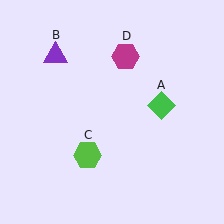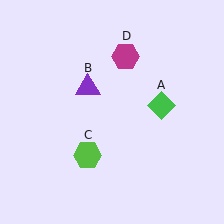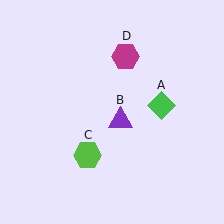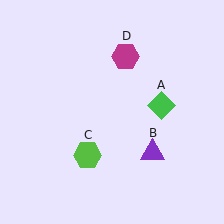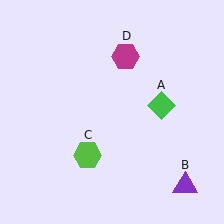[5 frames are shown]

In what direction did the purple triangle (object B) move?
The purple triangle (object B) moved down and to the right.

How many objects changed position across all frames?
1 object changed position: purple triangle (object B).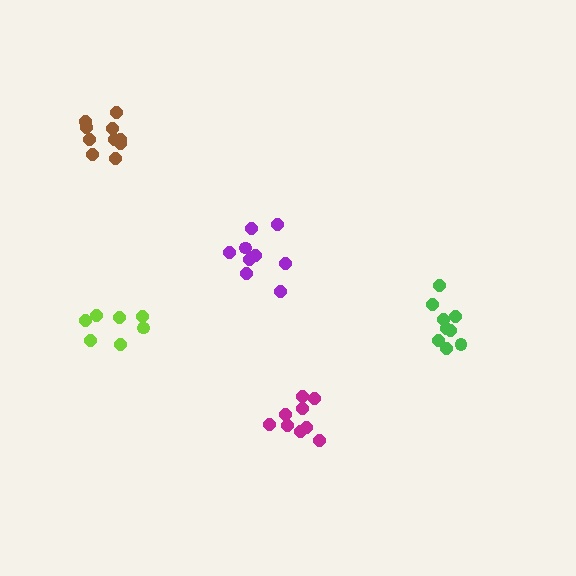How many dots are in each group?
Group 1: 9 dots, Group 2: 9 dots, Group 3: 10 dots, Group 4: 7 dots, Group 5: 9 dots (44 total).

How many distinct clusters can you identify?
There are 5 distinct clusters.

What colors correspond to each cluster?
The clusters are colored: magenta, purple, brown, lime, green.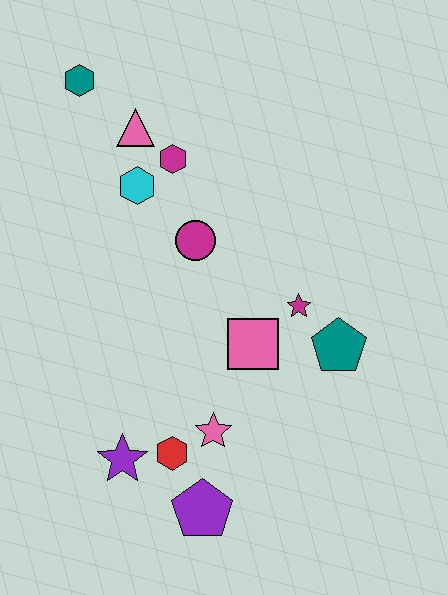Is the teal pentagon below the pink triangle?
Yes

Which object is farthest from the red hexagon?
The teal hexagon is farthest from the red hexagon.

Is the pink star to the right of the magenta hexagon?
Yes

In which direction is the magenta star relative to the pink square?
The magenta star is to the right of the pink square.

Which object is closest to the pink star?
The red hexagon is closest to the pink star.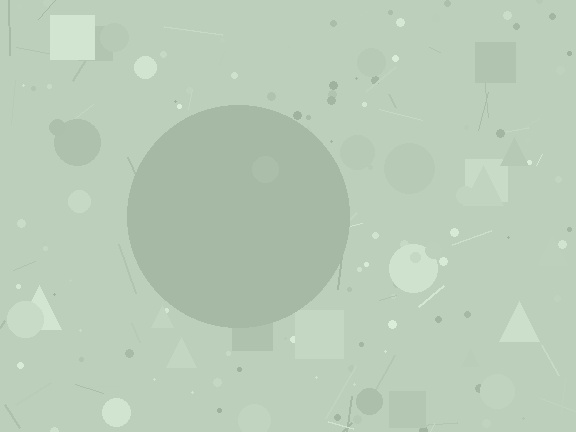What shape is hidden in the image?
A circle is hidden in the image.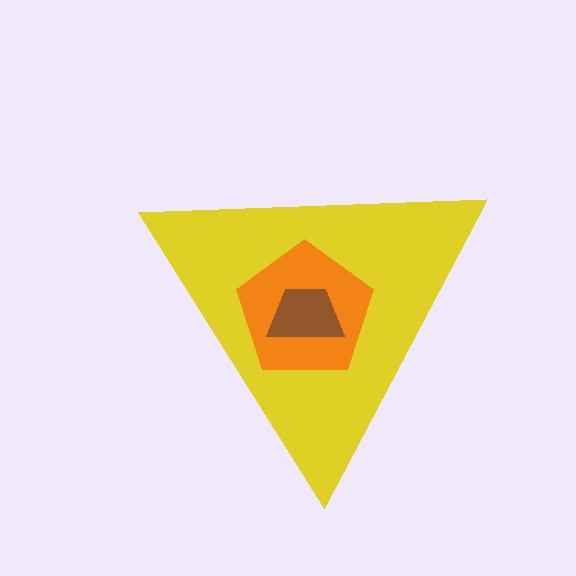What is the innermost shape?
The brown trapezoid.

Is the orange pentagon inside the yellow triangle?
Yes.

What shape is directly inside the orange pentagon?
The brown trapezoid.